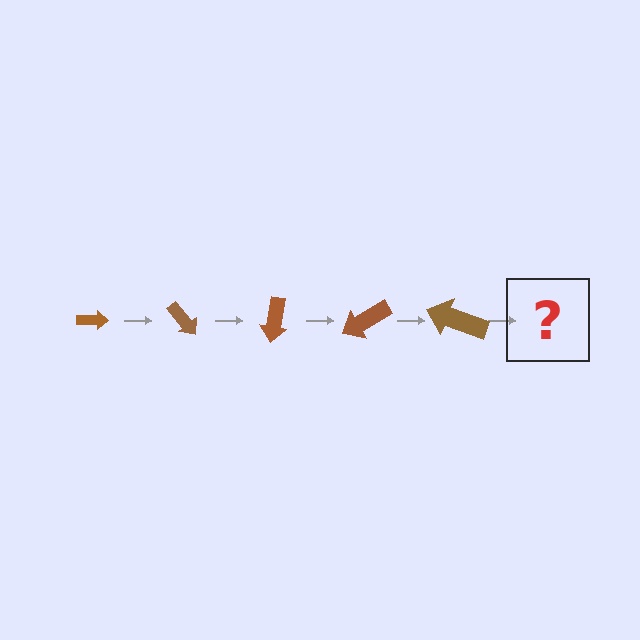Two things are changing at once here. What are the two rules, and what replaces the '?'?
The two rules are that the arrow grows larger each step and it rotates 50 degrees each step. The '?' should be an arrow, larger than the previous one and rotated 250 degrees from the start.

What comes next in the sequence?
The next element should be an arrow, larger than the previous one and rotated 250 degrees from the start.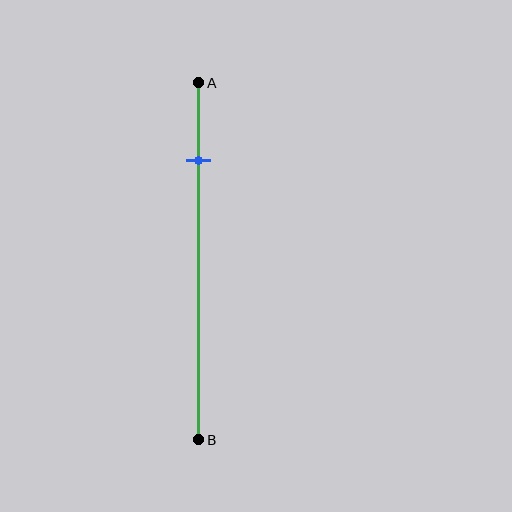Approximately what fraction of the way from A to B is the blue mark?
The blue mark is approximately 20% of the way from A to B.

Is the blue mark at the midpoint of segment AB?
No, the mark is at about 20% from A, not at the 50% midpoint.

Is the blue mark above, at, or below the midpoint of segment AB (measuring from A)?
The blue mark is above the midpoint of segment AB.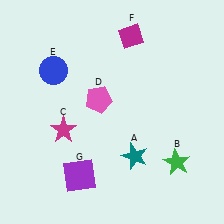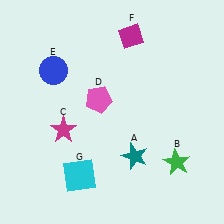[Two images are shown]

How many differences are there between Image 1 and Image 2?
There is 1 difference between the two images.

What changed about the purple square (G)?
In Image 1, G is purple. In Image 2, it changed to cyan.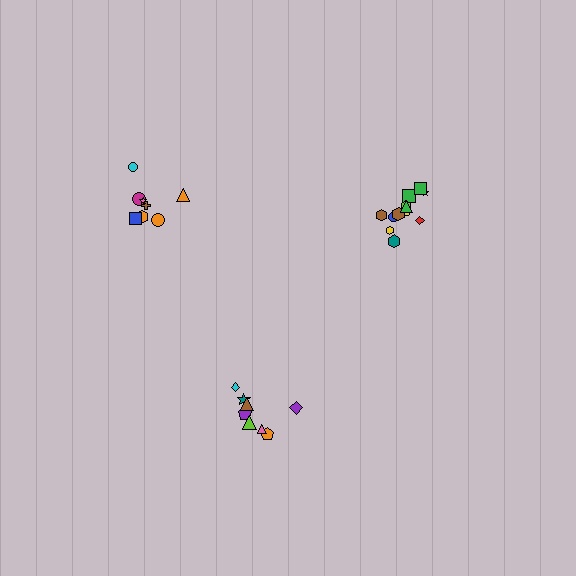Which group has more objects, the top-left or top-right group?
The top-right group.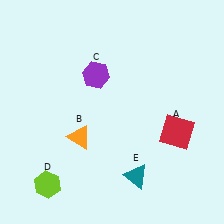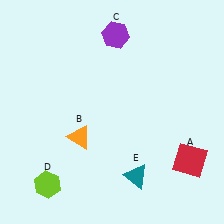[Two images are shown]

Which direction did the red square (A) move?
The red square (A) moved down.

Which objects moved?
The objects that moved are: the red square (A), the purple hexagon (C).